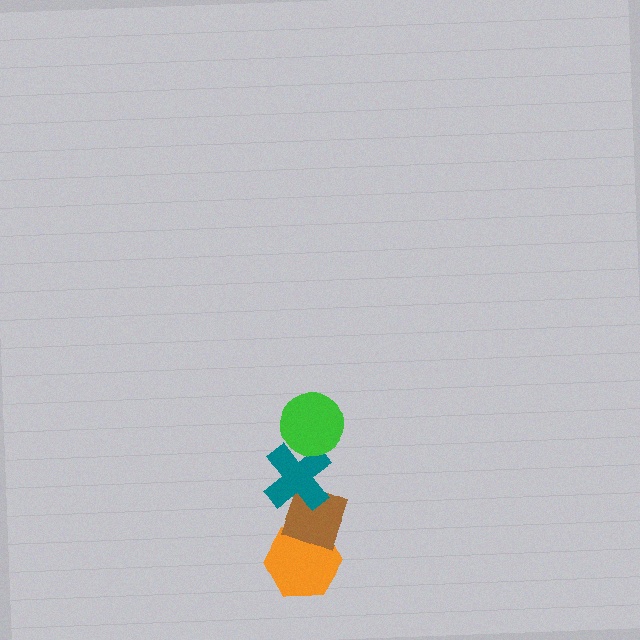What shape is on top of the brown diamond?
The teal cross is on top of the brown diamond.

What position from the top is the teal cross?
The teal cross is 2nd from the top.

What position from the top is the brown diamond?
The brown diamond is 3rd from the top.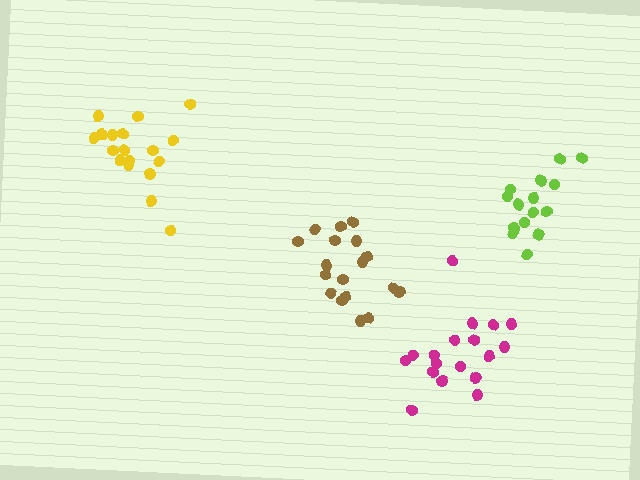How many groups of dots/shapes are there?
There are 4 groups.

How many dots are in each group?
Group 1: 18 dots, Group 2: 15 dots, Group 3: 18 dots, Group 4: 18 dots (69 total).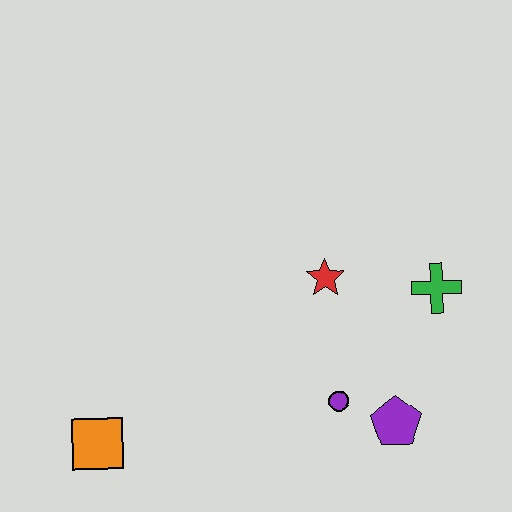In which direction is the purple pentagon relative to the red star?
The purple pentagon is below the red star.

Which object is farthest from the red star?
The orange square is farthest from the red star.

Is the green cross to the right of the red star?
Yes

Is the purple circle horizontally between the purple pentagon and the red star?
Yes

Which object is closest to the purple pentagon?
The purple circle is closest to the purple pentagon.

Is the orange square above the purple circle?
No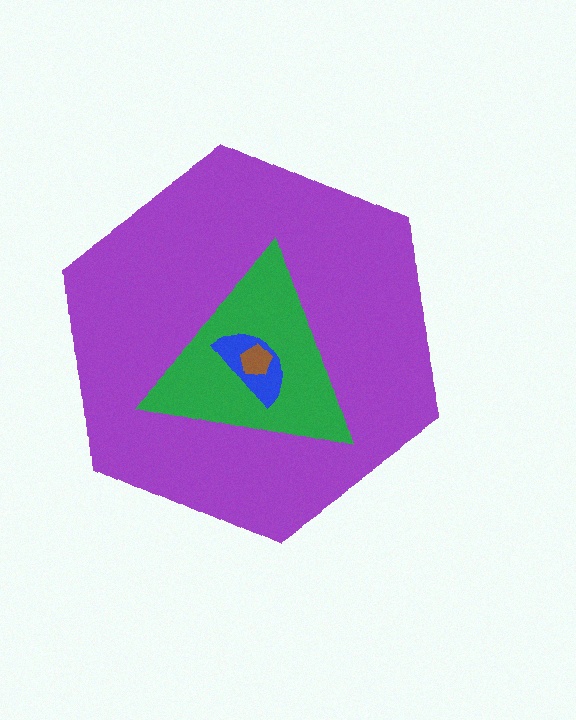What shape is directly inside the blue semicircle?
The brown pentagon.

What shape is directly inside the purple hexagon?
The green triangle.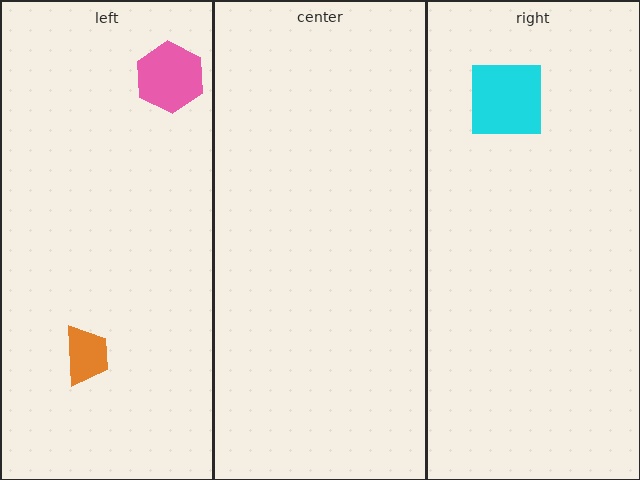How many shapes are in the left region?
2.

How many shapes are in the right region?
1.